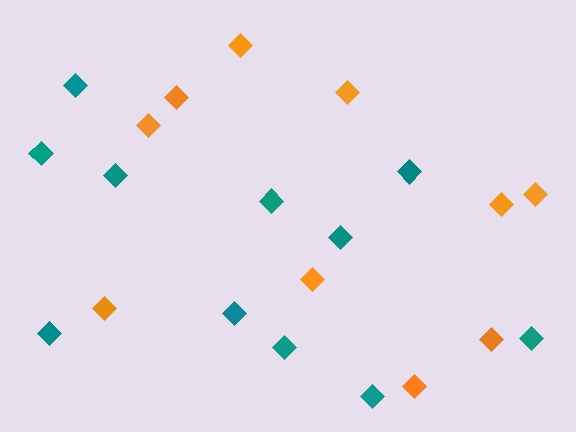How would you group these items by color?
There are 2 groups: one group of orange diamonds (10) and one group of teal diamonds (11).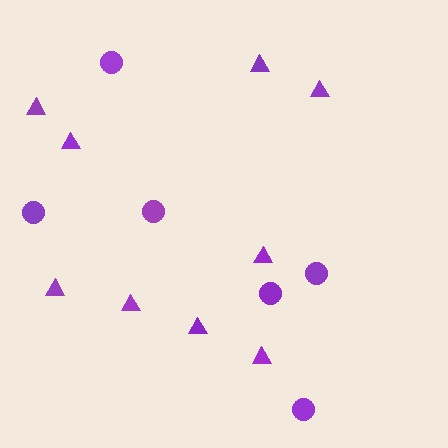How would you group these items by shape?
There are 2 groups: one group of triangles (9) and one group of circles (6).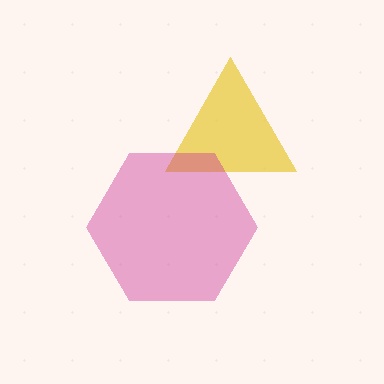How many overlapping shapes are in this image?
There are 2 overlapping shapes in the image.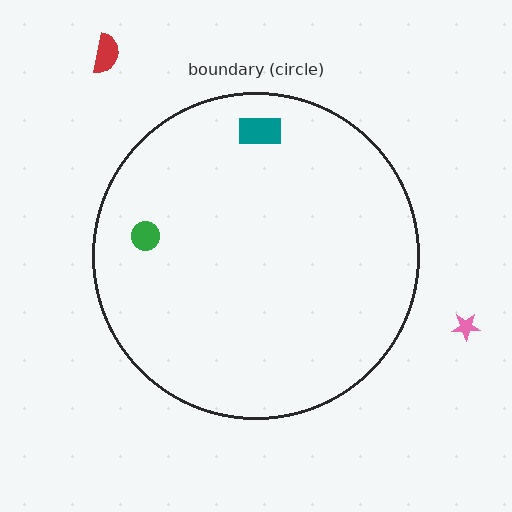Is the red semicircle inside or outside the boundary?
Outside.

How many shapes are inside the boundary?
2 inside, 2 outside.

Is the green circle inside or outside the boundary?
Inside.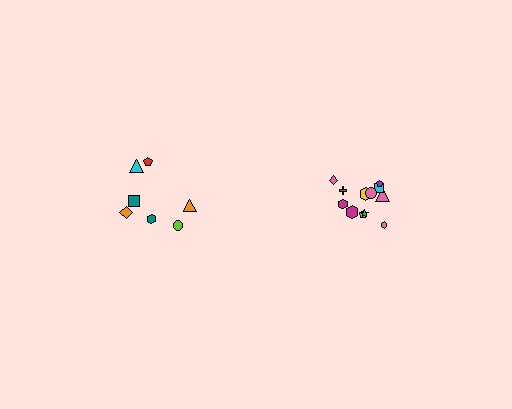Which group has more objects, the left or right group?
The right group.